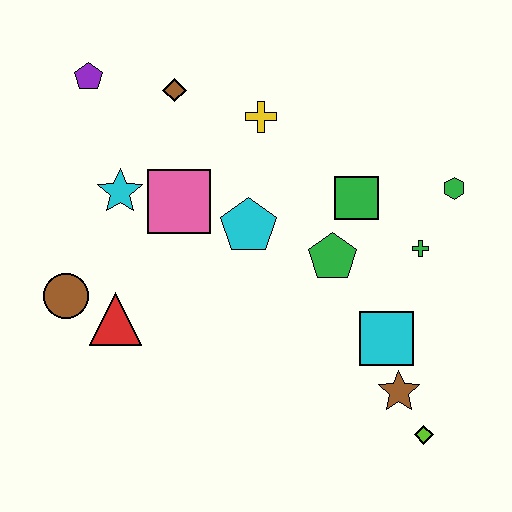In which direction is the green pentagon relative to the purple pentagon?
The green pentagon is to the right of the purple pentagon.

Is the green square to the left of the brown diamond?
No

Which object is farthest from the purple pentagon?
The lime diamond is farthest from the purple pentagon.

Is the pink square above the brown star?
Yes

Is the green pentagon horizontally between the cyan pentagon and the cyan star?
No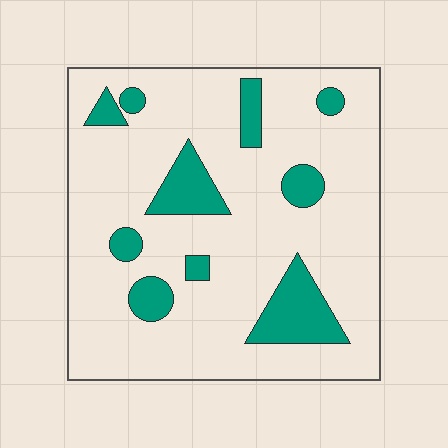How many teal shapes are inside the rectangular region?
10.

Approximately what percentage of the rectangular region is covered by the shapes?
Approximately 15%.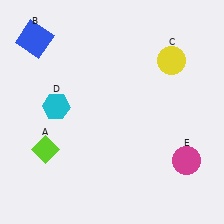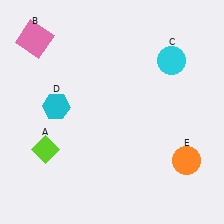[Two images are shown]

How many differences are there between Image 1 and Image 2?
There are 3 differences between the two images.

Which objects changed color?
B changed from blue to pink. C changed from yellow to cyan. E changed from magenta to orange.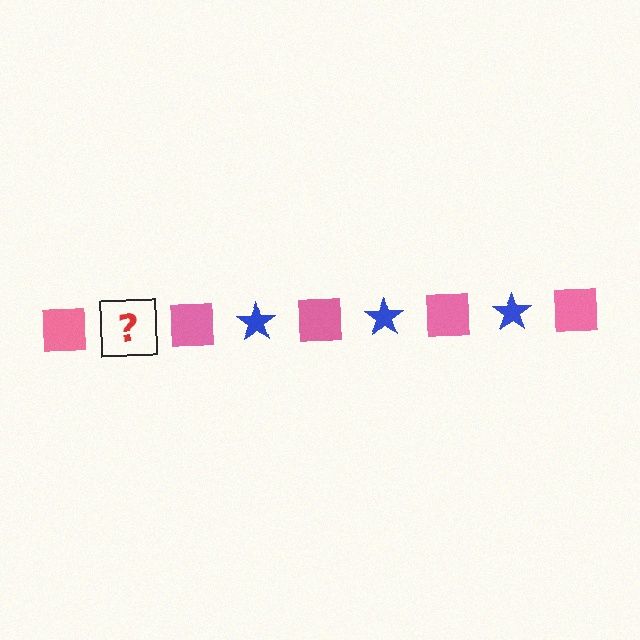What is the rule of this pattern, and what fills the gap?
The rule is that the pattern alternates between pink square and blue star. The gap should be filled with a blue star.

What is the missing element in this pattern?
The missing element is a blue star.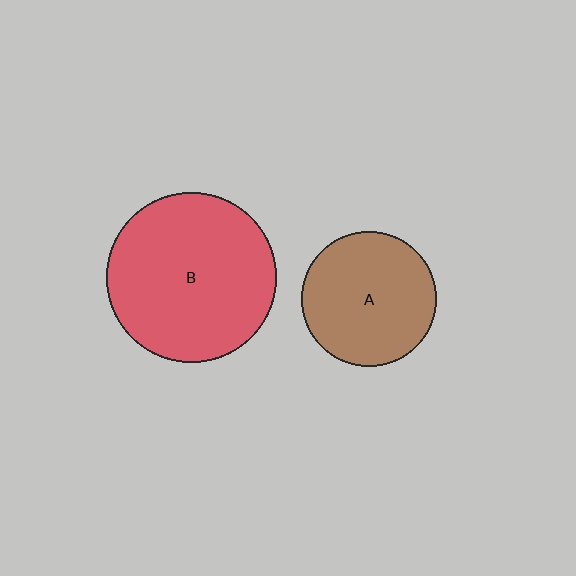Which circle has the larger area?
Circle B (red).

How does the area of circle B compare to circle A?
Approximately 1.6 times.